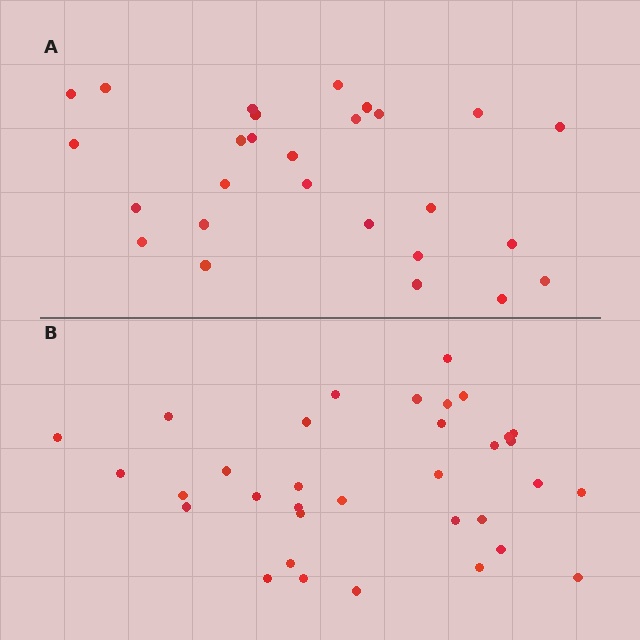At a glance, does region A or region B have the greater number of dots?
Region B (the bottom region) has more dots.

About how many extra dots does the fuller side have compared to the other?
Region B has roughly 8 or so more dots than region A.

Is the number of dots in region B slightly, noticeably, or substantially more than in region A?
Region B has noticeably more, but not dramatically so. The ratio is roughly 1.3 to 1.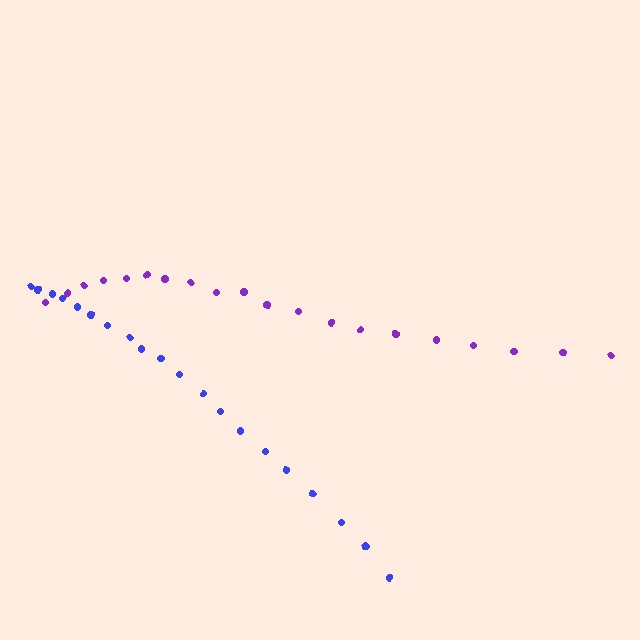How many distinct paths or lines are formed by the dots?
There are 2 distinct paths.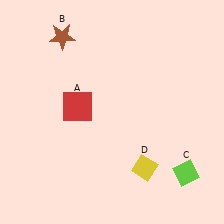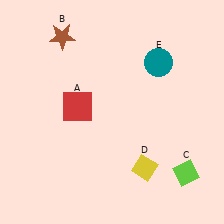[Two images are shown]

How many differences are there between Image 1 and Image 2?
There is 1 difference between the two images.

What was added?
A teal circle (E) was added in Image 2.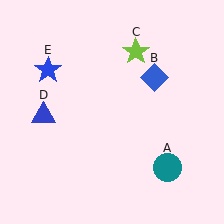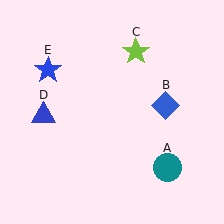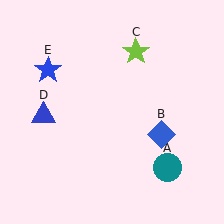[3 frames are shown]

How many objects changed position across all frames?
1 object changed position: blue diamond (object B).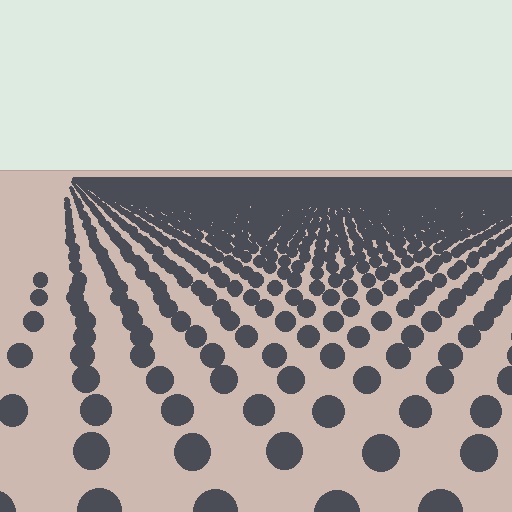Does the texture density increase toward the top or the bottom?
Density increases toward the top.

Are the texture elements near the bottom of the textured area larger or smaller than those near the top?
Larger. Near the bottom, elements are closer to the viewer and appear at a bigger on-screen size.